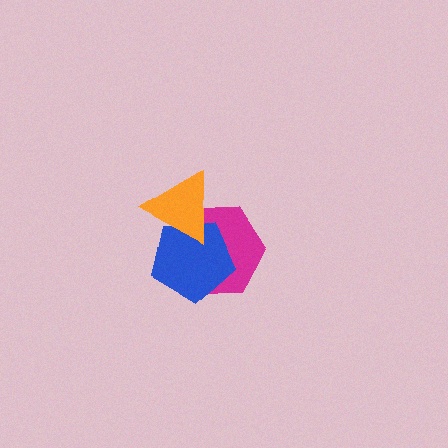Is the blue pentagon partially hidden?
Yes, it is partially covered by another shape.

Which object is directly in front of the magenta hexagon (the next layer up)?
The blue pentagon is directly in front of the magenta hexagon.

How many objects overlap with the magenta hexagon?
2 objects overlap with the magenta hexagon.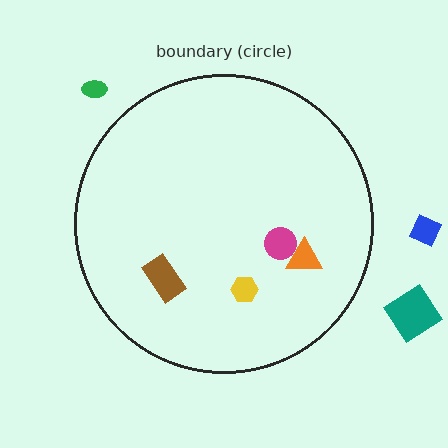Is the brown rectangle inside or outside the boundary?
Inside.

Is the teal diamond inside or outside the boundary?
Outside.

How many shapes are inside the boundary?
4 inside, 3 outside.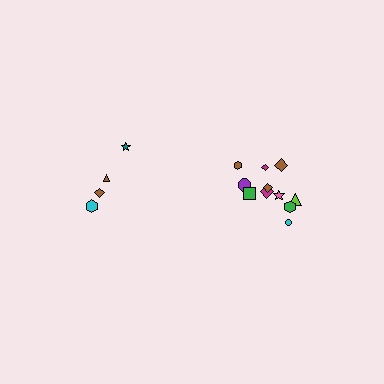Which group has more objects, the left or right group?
The right group.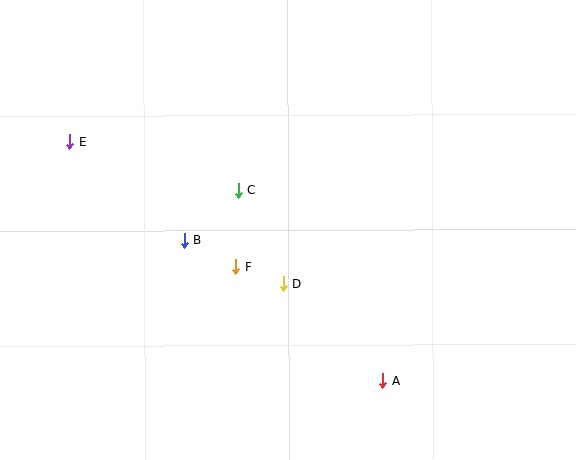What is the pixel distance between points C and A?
The distance between C and A is 238 pixels.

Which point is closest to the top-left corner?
Point E is closest to the top-left corner.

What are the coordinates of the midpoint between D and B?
The midpoint between D and B is at (234, 262).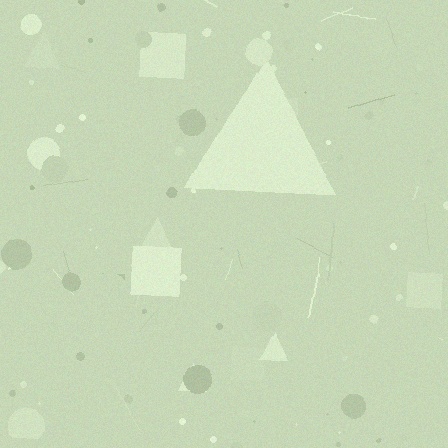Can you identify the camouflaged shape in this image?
The camouflaged shape is a triangle.